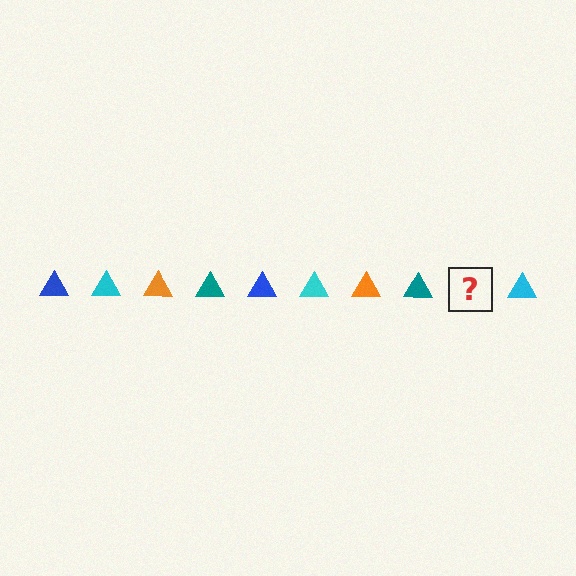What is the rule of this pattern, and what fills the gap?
The rule is that the pattern cycles through blue, cyan, orange, teal triangles. The gap should be filled with a blue triangle.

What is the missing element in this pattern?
The missing element is a blue triangle.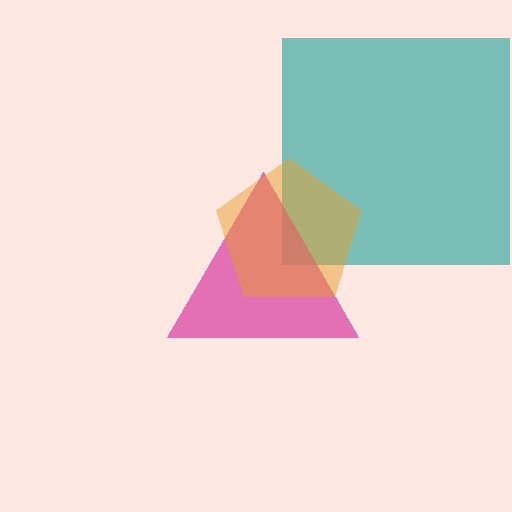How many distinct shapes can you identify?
There are 3 distinct shapes: a teal square, a magenta triangle, an orange pentagon.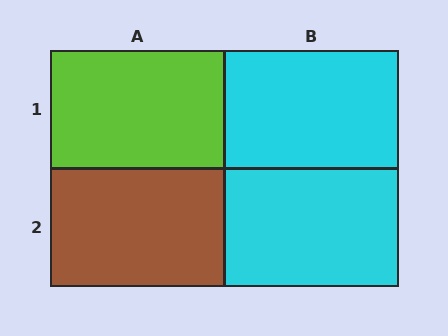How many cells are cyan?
2 cells are cyan.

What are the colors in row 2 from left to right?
Brown, cyan.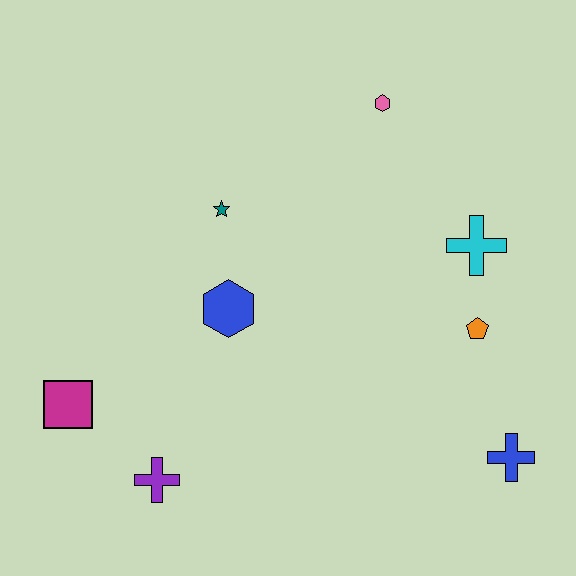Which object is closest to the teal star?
The blue hexagon is closest to the teal star.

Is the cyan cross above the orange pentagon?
Yes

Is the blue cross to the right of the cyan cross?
Yes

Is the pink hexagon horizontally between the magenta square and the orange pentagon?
Yes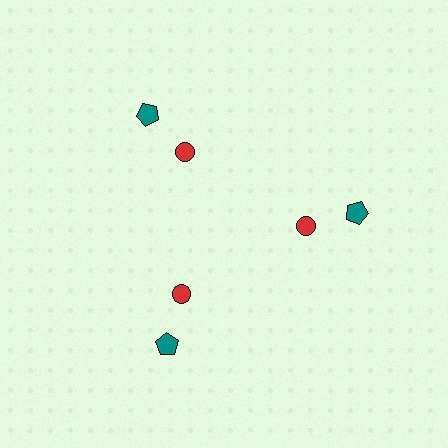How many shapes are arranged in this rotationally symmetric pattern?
There are 6 shapes, arranged in 3 groups of 2.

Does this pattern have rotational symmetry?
Yes, this pattern has 3-fold rotational symmetry. It looks the same after rotating 120 degrees around the center.